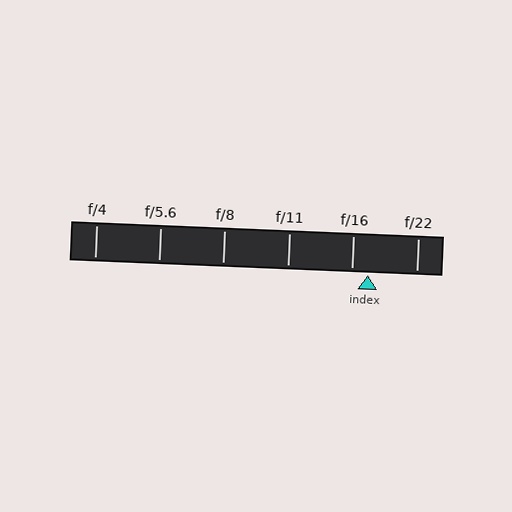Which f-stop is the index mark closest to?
The index mark is closest to f/16.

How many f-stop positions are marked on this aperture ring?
There are 6 f-stop positions marked.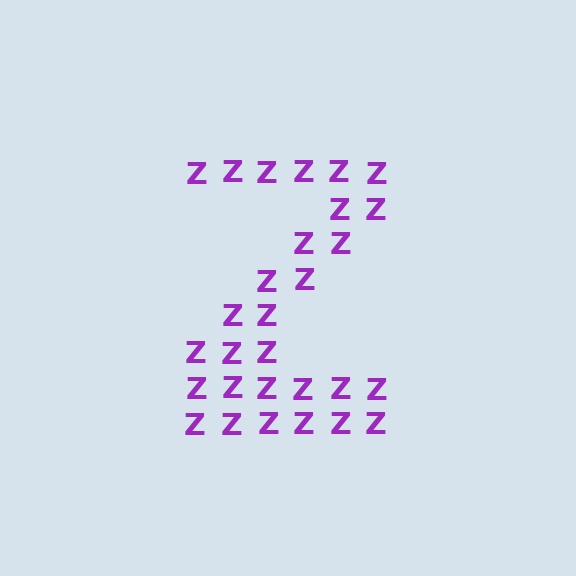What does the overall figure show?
The overall figure shows the letter Z.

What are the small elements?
The small elements are letter Z's.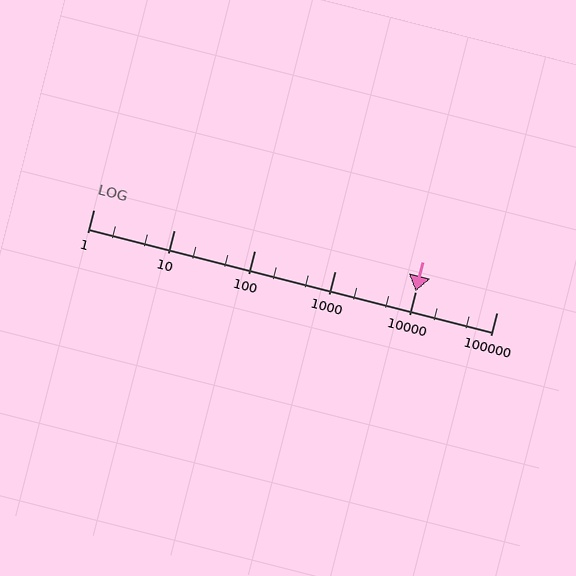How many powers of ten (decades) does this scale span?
The scale spans 5 decades, from 1 to 100000.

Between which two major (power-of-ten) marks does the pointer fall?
The pointer is between 10000 and 100000.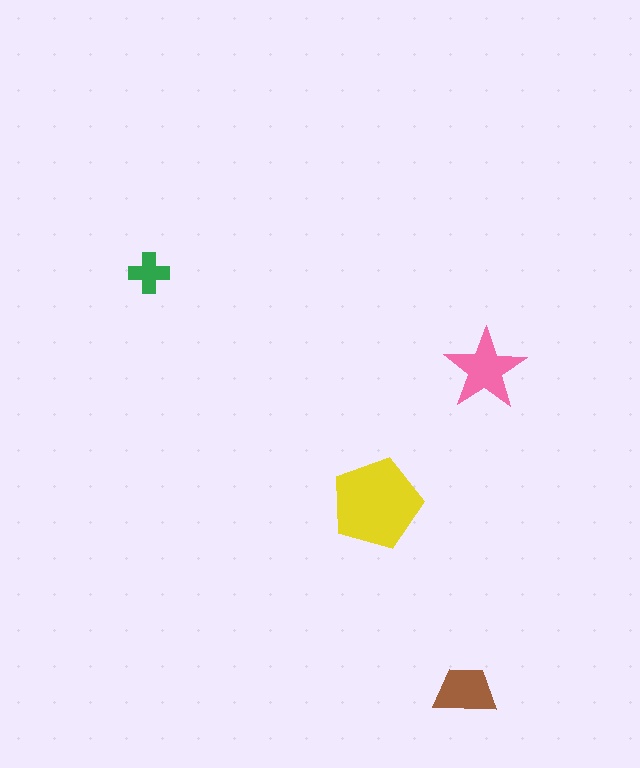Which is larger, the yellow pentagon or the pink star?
The yellow pentagon.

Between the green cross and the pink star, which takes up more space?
The pink star.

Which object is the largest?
The yellow pentagon.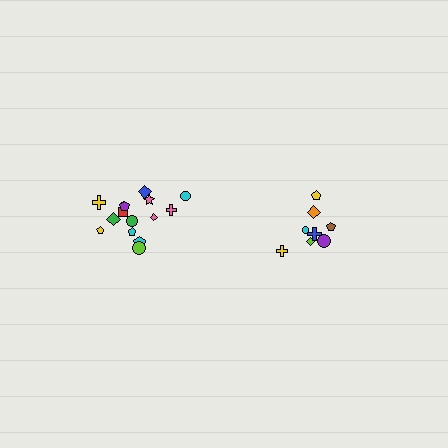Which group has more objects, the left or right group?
The left group.